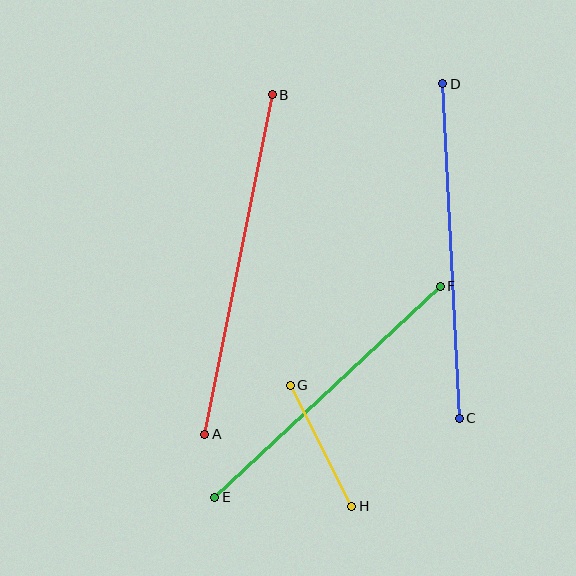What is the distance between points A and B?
The distance is approximately 346 pixels.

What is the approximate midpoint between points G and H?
The midpoint is at approximately (321, 446) pixels.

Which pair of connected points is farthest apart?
Points A and B are farthest apart.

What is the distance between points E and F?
The distance is approximately 309 pixels.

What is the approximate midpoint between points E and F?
The midpoint is at approximately (328, 392) pixels.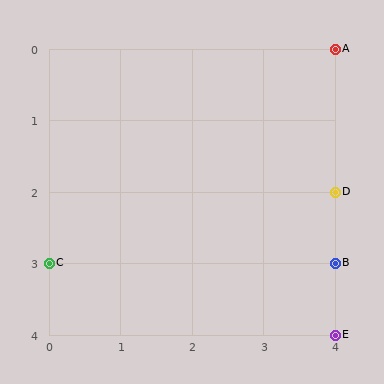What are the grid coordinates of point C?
Point C is at grid coordinates (0, 3).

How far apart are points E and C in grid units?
Points E and C are 4 columns and 1 row apart (about 4.1 grid units diagonally).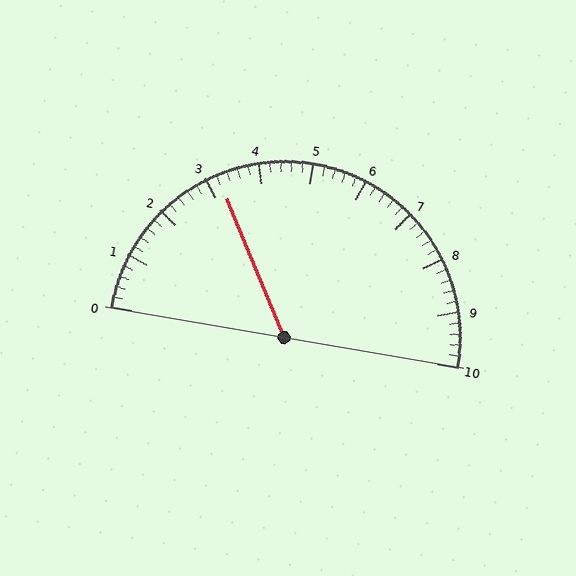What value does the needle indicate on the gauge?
The needle indicates approximately 3.2.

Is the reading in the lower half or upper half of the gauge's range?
The reading is in the lower half of the range (0 to 10).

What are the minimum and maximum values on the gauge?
The gauge ranges from 0 to 10.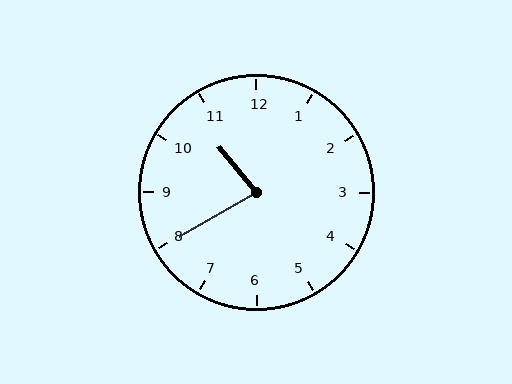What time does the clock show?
10:40.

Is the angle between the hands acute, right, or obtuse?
It is acute.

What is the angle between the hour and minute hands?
Approximately 80 degrees.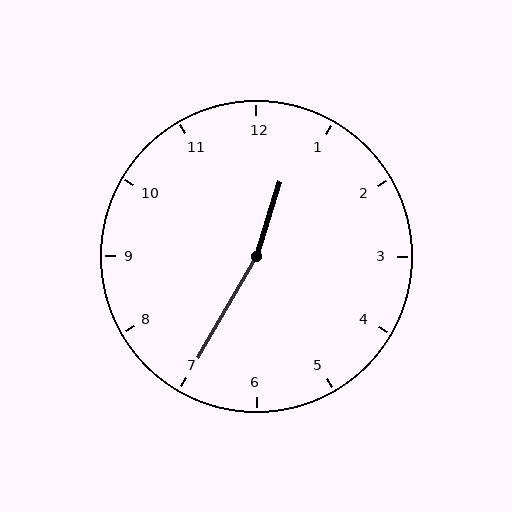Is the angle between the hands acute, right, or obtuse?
It is obtuse.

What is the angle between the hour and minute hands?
Approximately 168 degrees.